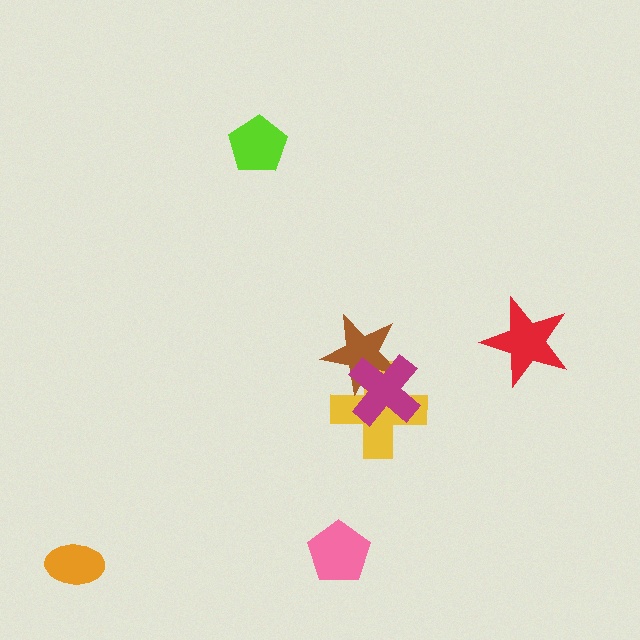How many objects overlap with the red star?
0 objects overlap with the red star.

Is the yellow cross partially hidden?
Yes, it is partially covered by another shape.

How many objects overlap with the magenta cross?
2 objects overlap with the magenta cross.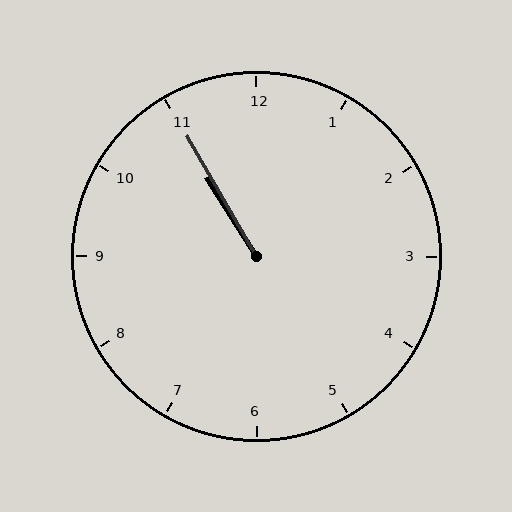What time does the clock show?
10:55.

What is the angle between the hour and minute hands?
Approximately 2 degrees.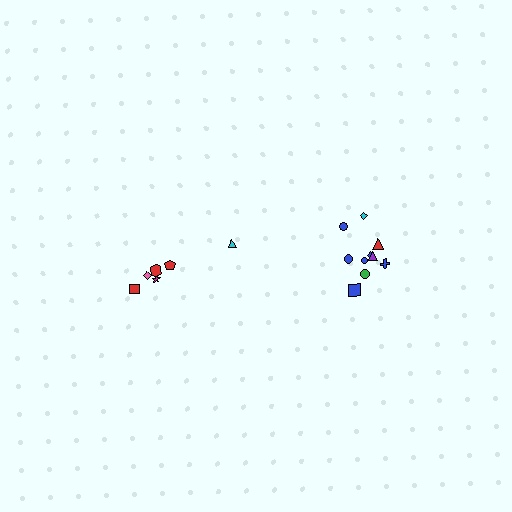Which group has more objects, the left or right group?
The right group.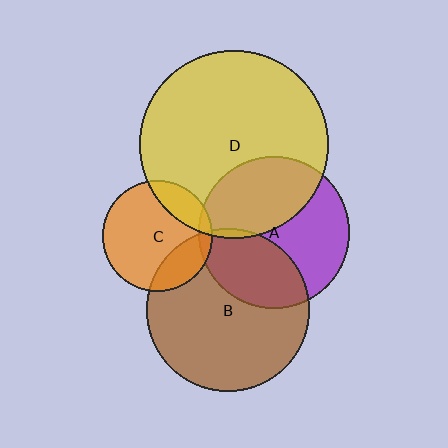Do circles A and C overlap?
Yes.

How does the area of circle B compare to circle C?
Approximately 2.2 times.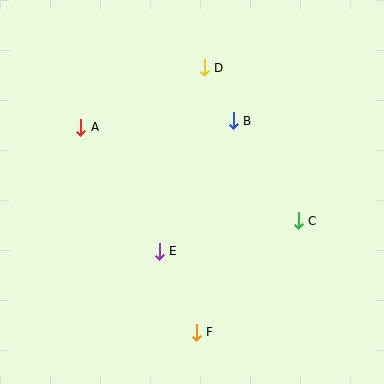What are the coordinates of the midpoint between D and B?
The midpoint between D and B is at (219, 94).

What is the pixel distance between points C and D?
The distance between C and D is 179 pixels.